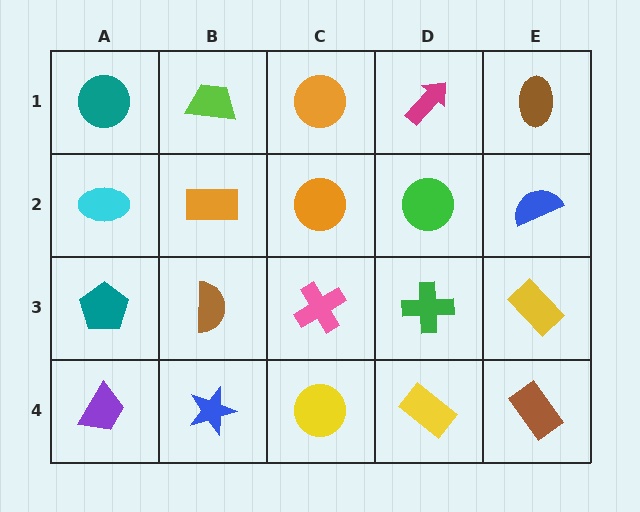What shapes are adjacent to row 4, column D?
A green cross (row 3, column D), a yellow circle (row 4, column C), a brown rectangle (row 4, column E).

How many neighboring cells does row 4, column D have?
3.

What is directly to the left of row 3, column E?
A green cross.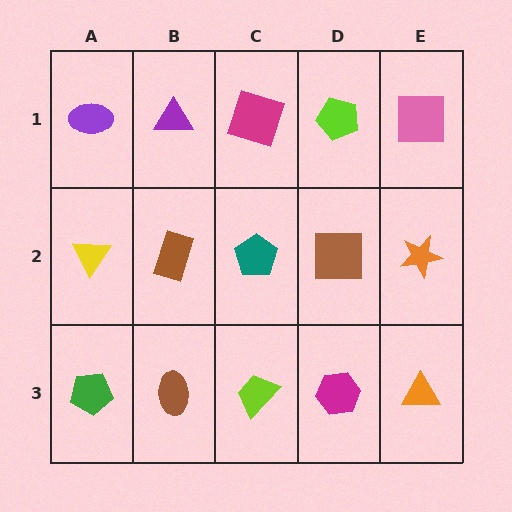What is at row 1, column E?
A pink square.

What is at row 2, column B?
A brown rectangle.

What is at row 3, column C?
A lime trapezoid.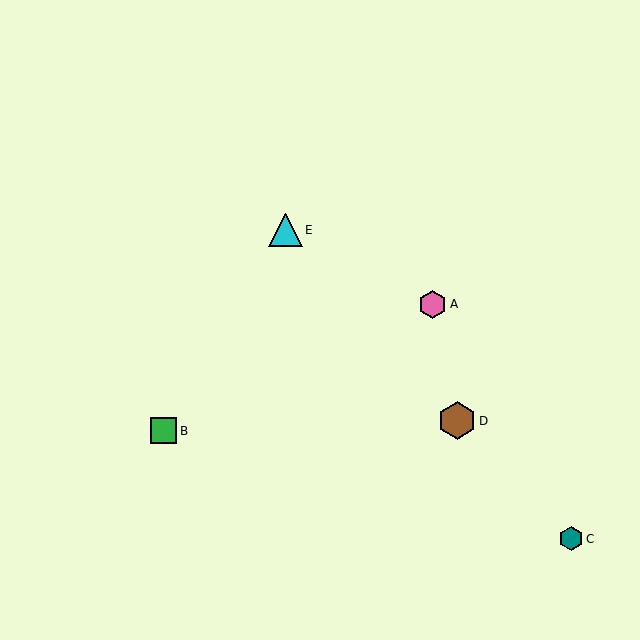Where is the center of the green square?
The center of the green square is at (164, 431).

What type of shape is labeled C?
Shape C is a teal hexagon.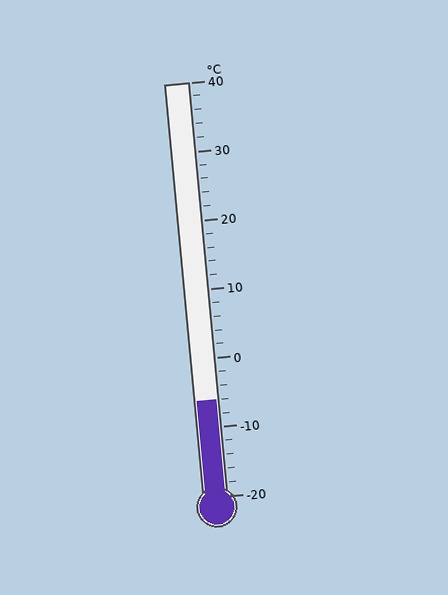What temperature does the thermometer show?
The thermometer shows approximately -6°C.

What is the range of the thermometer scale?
The thermometer scale ranges from -20°C to 40°C.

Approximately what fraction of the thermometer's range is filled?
The thermometer is filled to approximately 25% of its range.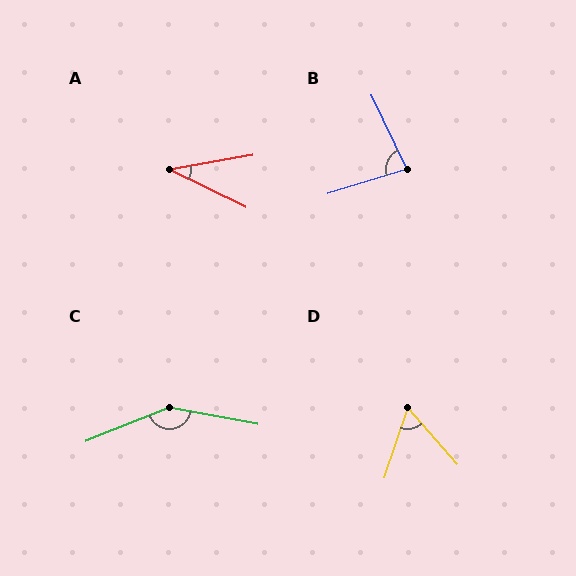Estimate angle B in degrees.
Approximately 81 degrees.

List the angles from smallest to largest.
A (36°), D (60°), B (81°), C (147°).